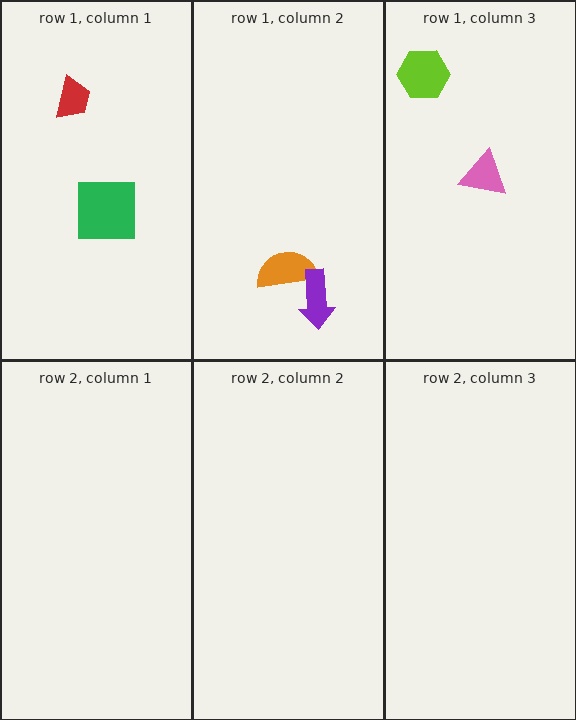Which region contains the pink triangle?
The row 1, column 3 region.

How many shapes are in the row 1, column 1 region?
2.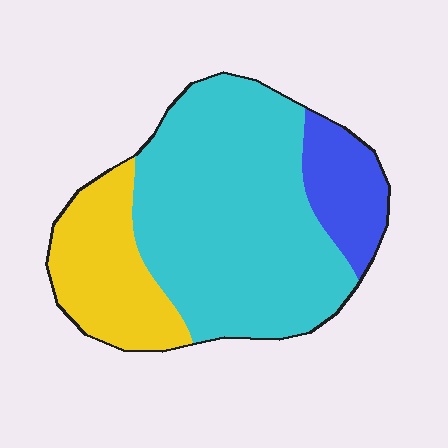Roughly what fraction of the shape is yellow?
Yellow takes up about one quarter (1/4) of the shape.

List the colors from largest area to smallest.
From largest to smallest: cyan, yellow, blue.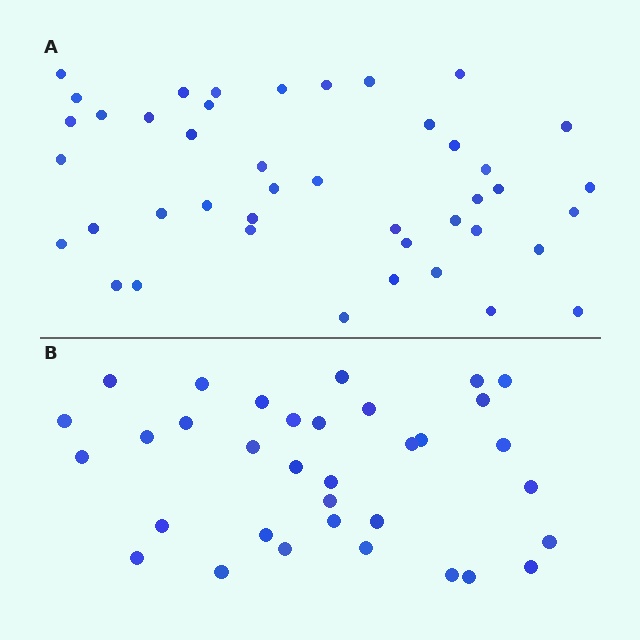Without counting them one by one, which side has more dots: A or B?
Region A (the top region) has more dots.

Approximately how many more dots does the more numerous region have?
Region A has roughly 8 or so more dots than region B.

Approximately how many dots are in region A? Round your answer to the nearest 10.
About 40 dots. (The exact count is 43, which rounds to 40.)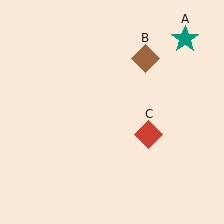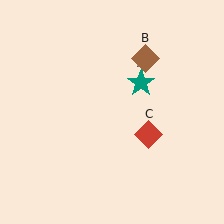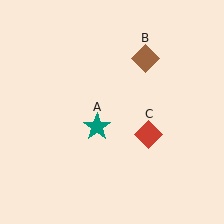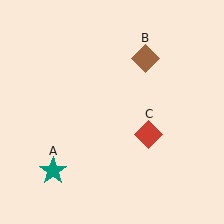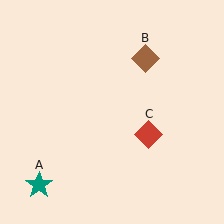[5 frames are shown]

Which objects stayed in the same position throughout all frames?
Brown diamond (object B) and red diamond (object C) remained stationary.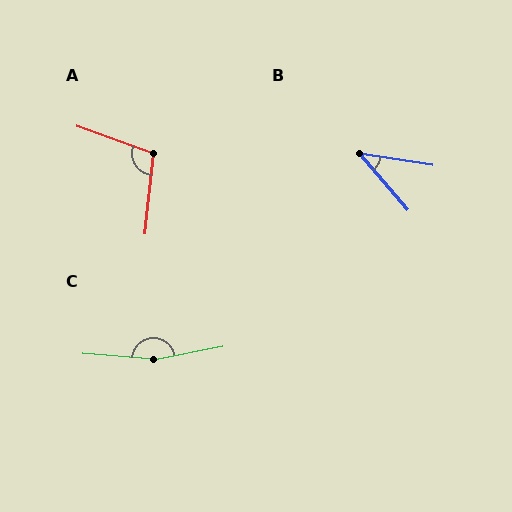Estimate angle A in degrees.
Approximately 104 degrees.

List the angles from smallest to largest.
B (40°), A (104°), C (164°).